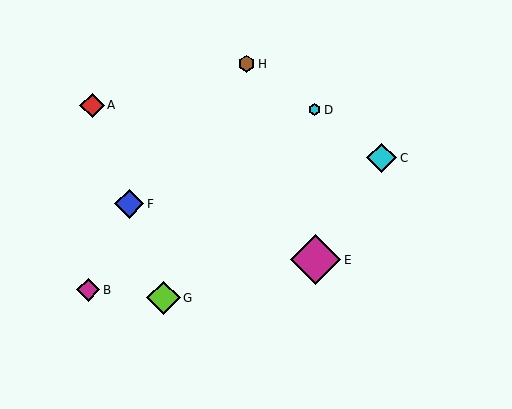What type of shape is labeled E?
Shape E is a magenta diamond.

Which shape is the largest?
The magenta diamond (labeled E) is the largest.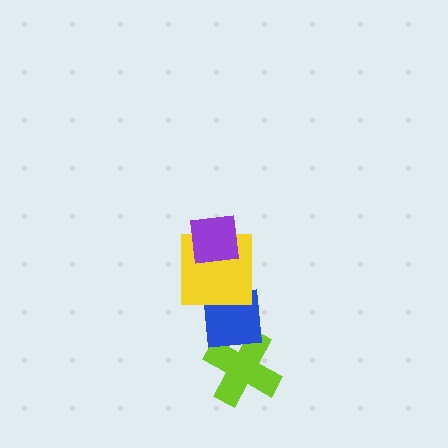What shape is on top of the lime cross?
The blue square is on top of the lime cross.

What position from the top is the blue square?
The blue square is 3rd from the top.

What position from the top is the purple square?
The purple square is 1st from the top.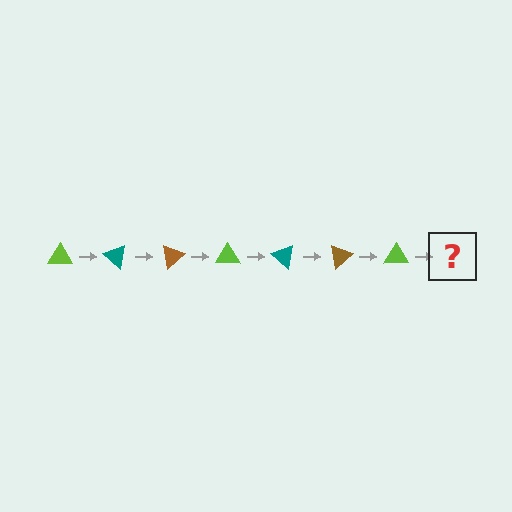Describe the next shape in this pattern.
It should be a teal triangle, rotated 280 degrees from the start.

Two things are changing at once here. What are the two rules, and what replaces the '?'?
The two rules are that it rotates 40 degrees each step and the color cycles through lime, teal, and brown. The '?' should be a teal triangle, rotated 280 degrees from the start.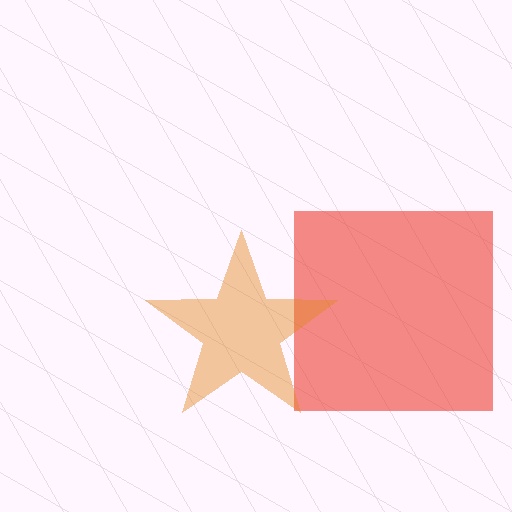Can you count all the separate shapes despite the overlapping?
Yes, there are 2 separate shapes.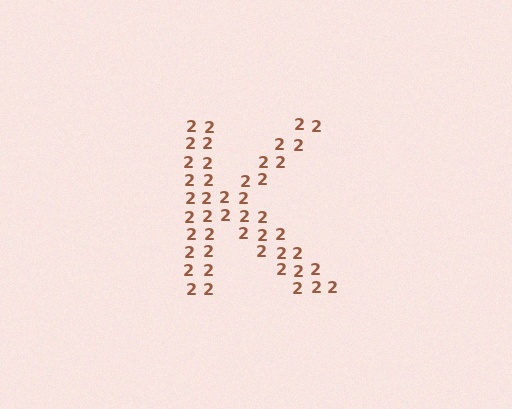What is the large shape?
The large shape is the letter K.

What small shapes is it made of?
It is made of small digit 2's.